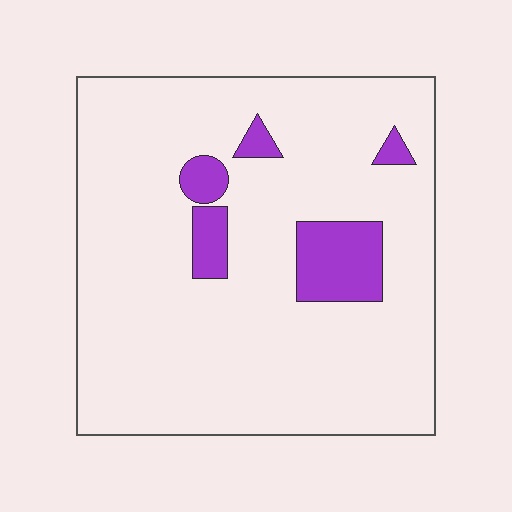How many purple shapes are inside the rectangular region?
5.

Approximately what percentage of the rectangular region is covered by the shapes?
Approximately 10%.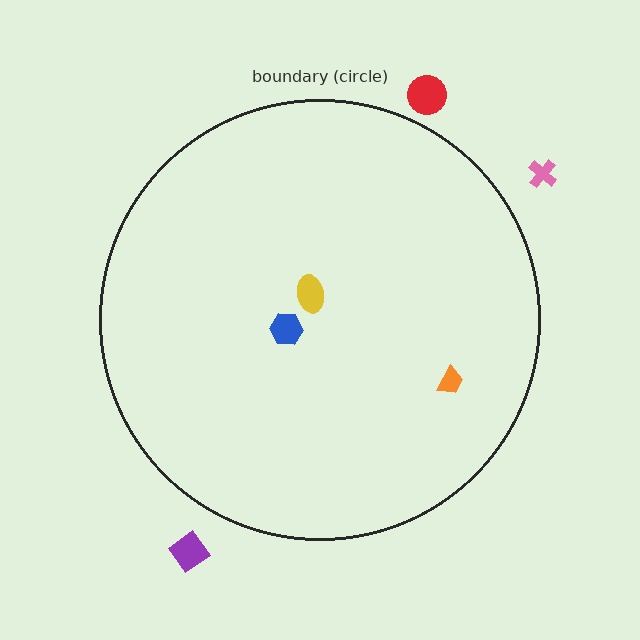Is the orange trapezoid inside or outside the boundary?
Inside.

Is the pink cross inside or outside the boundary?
Outside.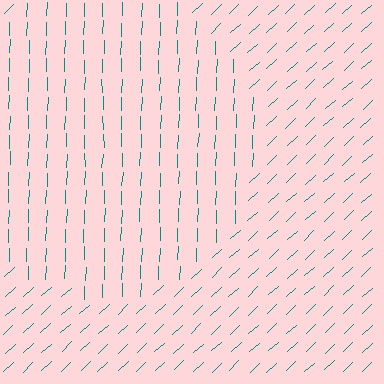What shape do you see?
I see a circle.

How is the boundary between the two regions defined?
The boundary is defined purely by a change in line orientation (approximately 45 degrees difference). All lines are the same color and thickness.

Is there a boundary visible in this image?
Yes, there is a texture boundary formed by a change in line orientation.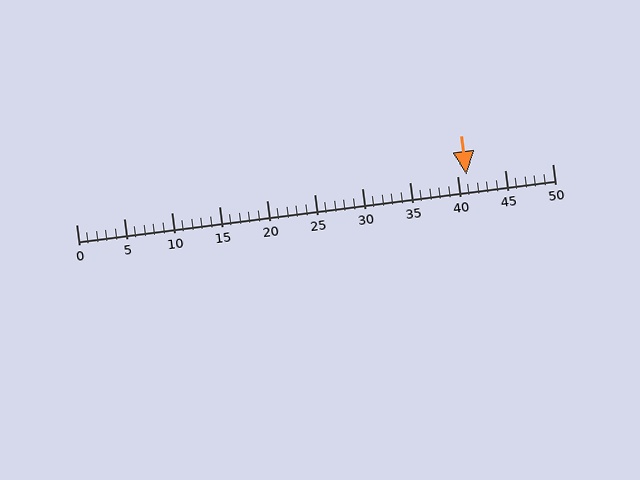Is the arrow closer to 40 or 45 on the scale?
The arrow is closer to 40.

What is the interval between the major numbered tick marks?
The major tick marks are spaced 5 units apart.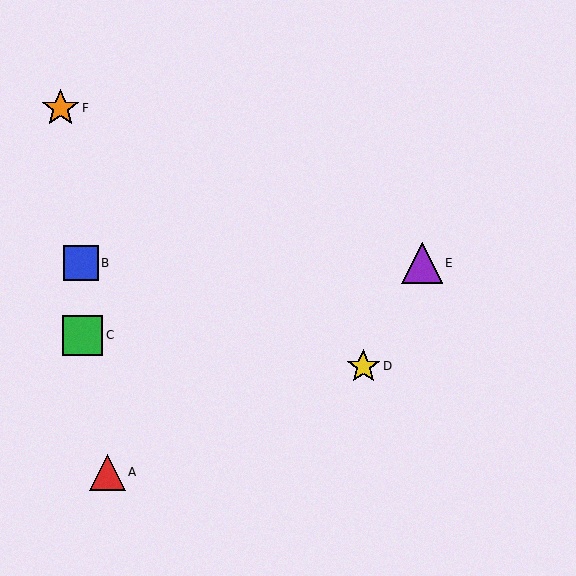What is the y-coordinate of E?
Object E is at y≈263.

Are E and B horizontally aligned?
Yes, both are at y≈263.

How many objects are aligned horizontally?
2 objects (B, E) are aligned horizontally.